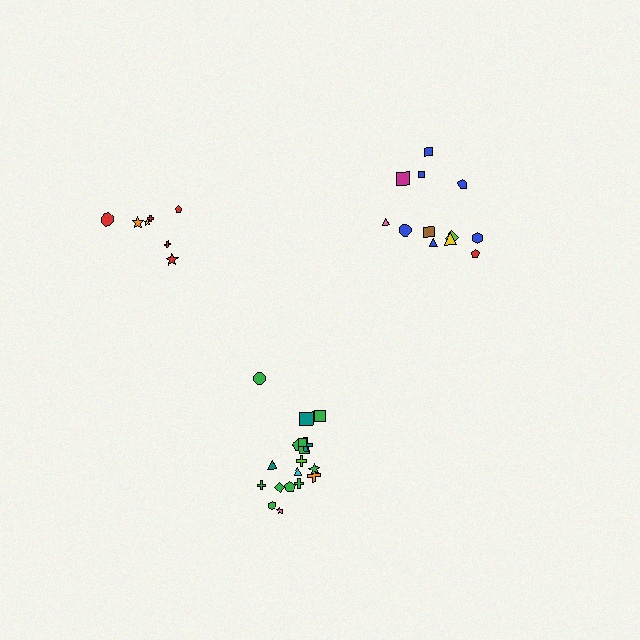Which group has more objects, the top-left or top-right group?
The top-right group.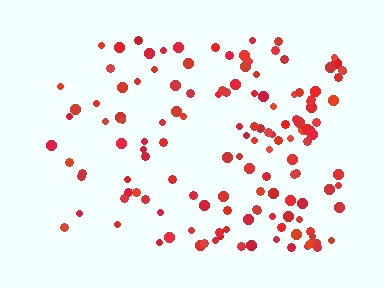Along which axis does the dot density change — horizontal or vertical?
Horizontal.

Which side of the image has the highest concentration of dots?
The right.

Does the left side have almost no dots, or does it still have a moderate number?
Still a moderate number, just noticeably fewer than the right.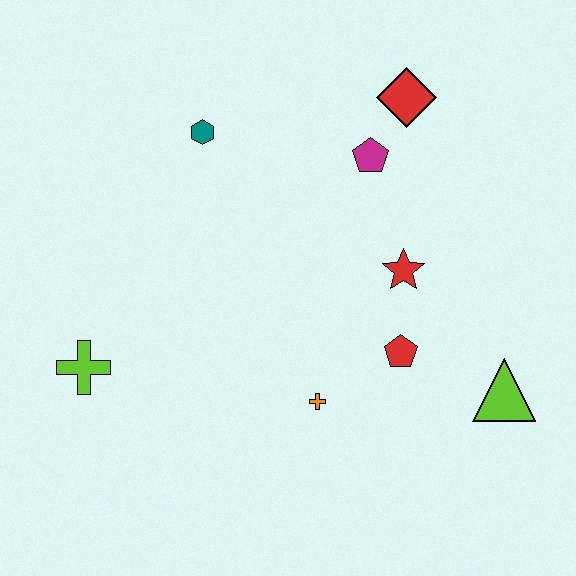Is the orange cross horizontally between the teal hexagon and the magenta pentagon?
Yes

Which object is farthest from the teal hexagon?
The lime triangle is farthest from the teal hexagon.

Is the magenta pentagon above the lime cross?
Yes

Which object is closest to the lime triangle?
The red pentagon is closest to the lime triangle.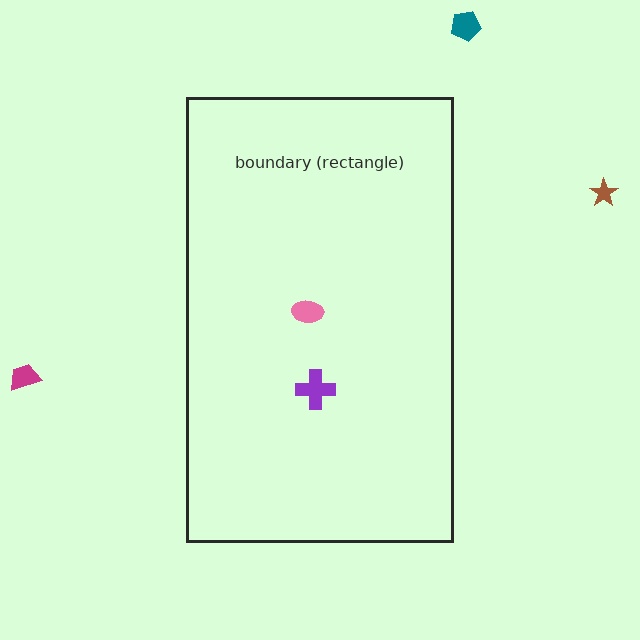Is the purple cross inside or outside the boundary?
Inside.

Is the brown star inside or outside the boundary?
Outside.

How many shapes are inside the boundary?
2 inside, 3 outside.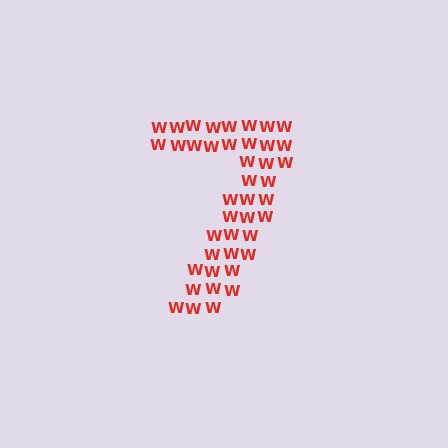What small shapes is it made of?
It is made of small letter W's.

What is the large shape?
The large shape is the digit 7.